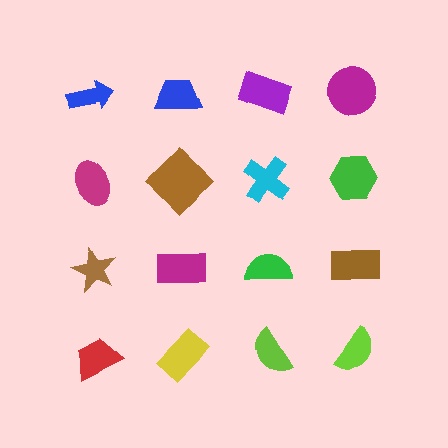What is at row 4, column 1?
A red trapezoid.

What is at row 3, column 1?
A brown star.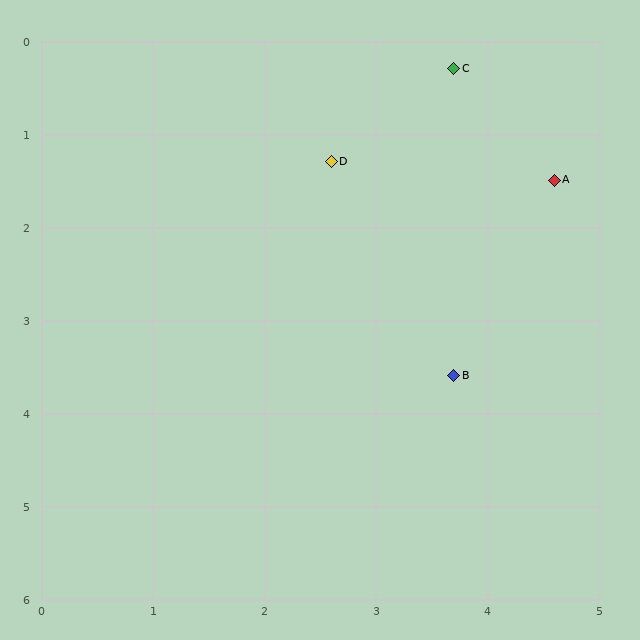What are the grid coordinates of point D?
Point D is at approximately (2.6, 1.3).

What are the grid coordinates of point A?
Point A is at approximately (4.6, 1.5).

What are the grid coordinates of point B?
Point B is at approximately (3.7, 3.6).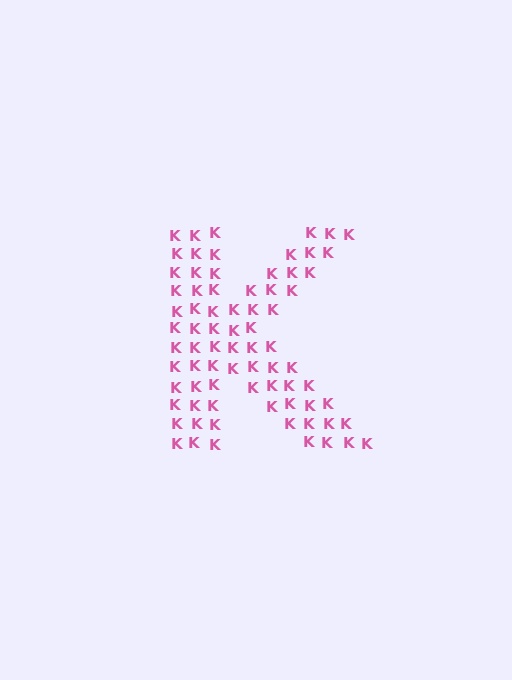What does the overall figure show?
The overall figure shows the letter K.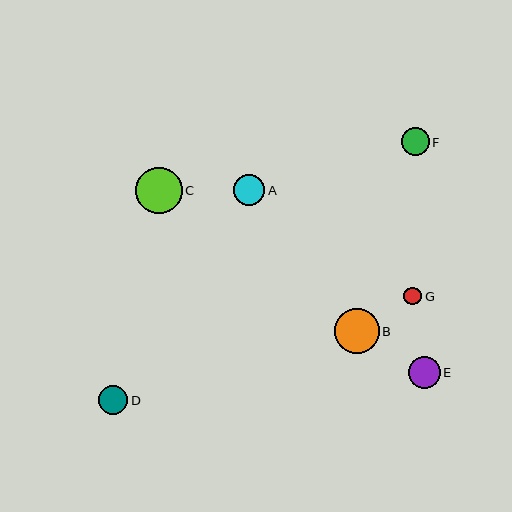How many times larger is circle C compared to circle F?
Circle C is approximately 1.7 times the size of circle F.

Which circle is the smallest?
Circle G is the smallest with a size of approximately 18 pixels.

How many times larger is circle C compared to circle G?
Circle C is approximately 2.6 times the size of circle G.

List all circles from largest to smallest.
From largest to smallest: C, B, E, A, D, F, G.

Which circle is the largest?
Circle C is the largest with a size of approximately 46 pixels.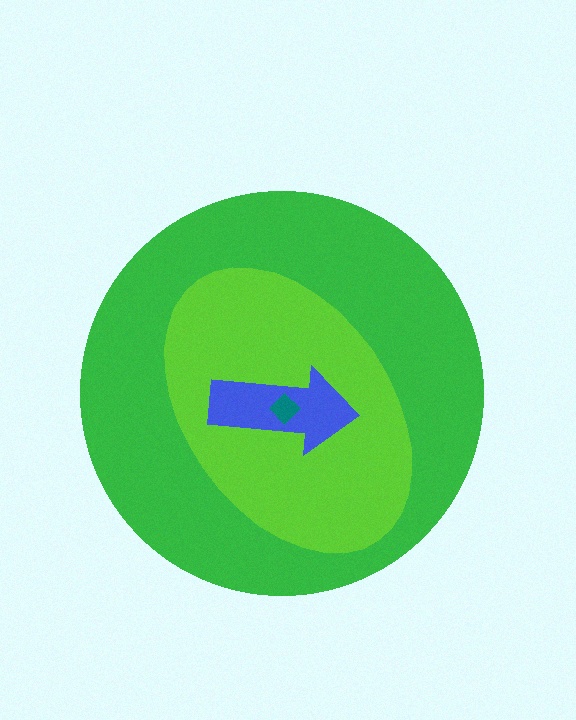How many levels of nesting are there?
4.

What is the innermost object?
The teal diamond.